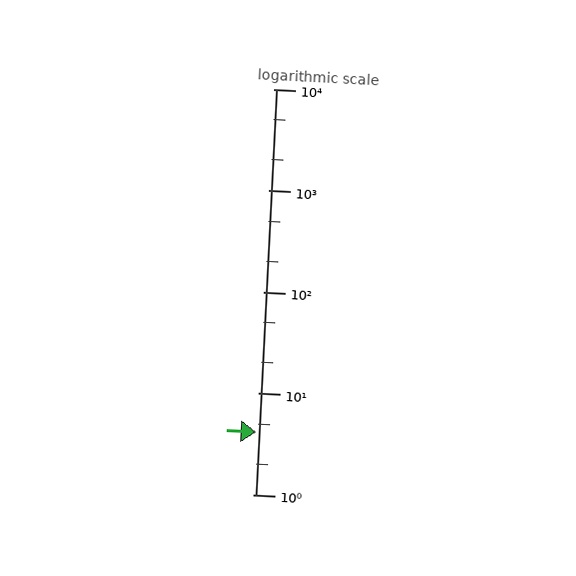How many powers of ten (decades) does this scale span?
The scale spans 4 decades, from 1 to 10000.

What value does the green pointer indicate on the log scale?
The pointer indicates approximately 4.1.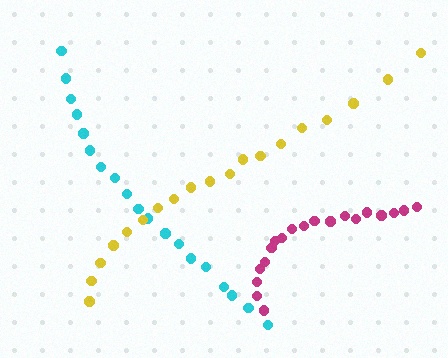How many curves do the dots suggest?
There are 3 distinct paths.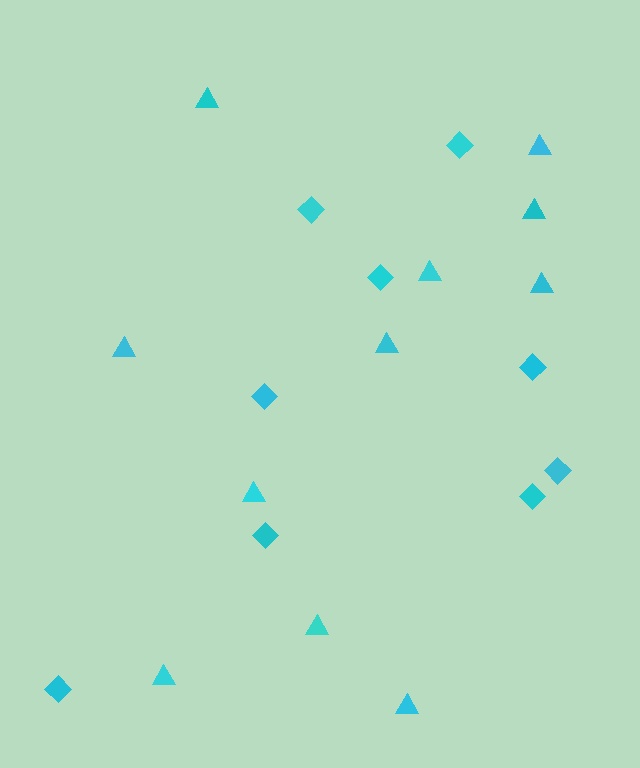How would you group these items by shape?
There are 2 groups: one group of triangles (11) and one group of diamonds (9).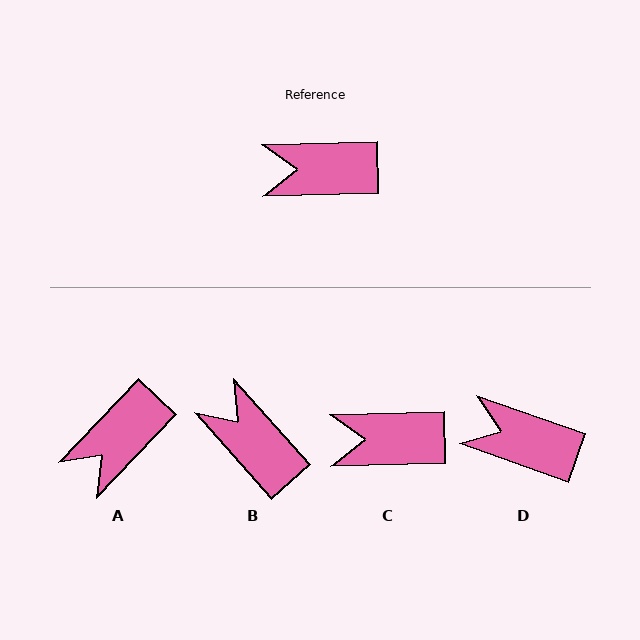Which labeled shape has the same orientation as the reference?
C.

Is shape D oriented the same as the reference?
No, it is off by about 21 degrees.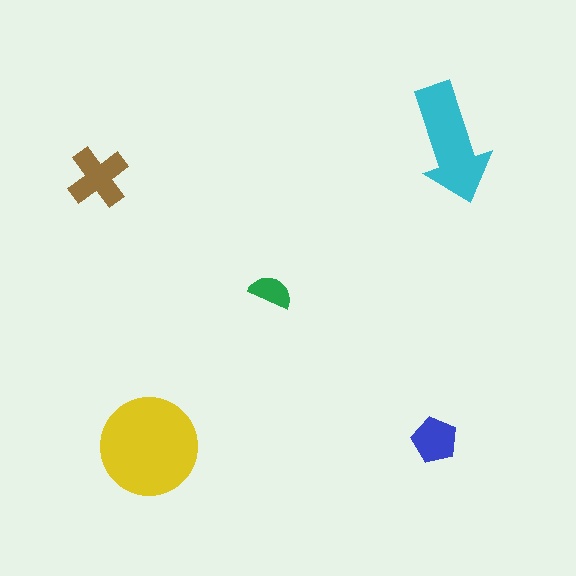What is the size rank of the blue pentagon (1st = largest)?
4th.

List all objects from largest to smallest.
The yellow circle, the cyan arrow, the brown cross, the blue pentagon, the green semicircle.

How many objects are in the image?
There are 5 objects in the image.